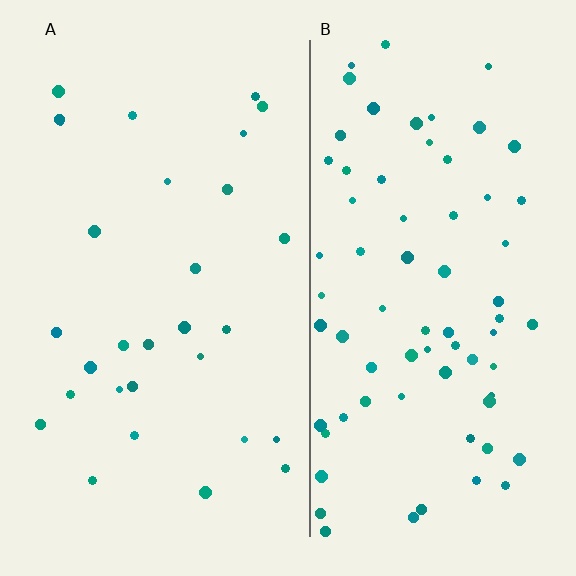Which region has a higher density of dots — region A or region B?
B (the right).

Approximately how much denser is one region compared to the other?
Approximately 2.4× — region B over region A.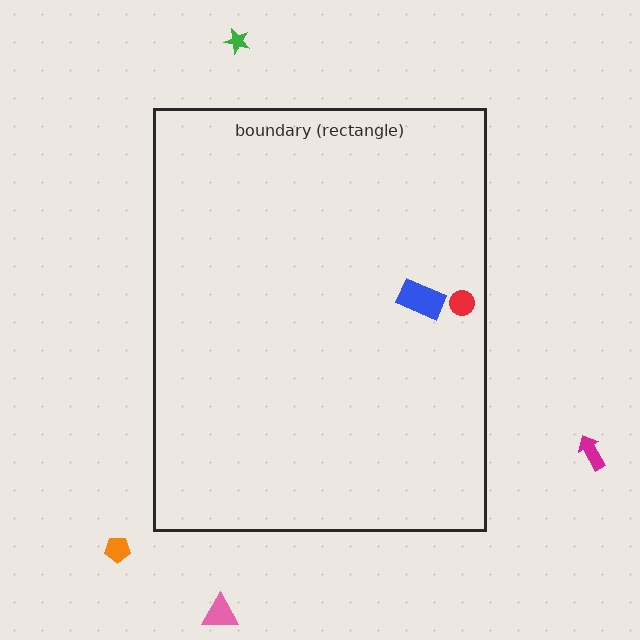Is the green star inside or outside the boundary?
Outside.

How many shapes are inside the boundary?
2 inside, 4 outside.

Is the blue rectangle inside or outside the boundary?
Inside.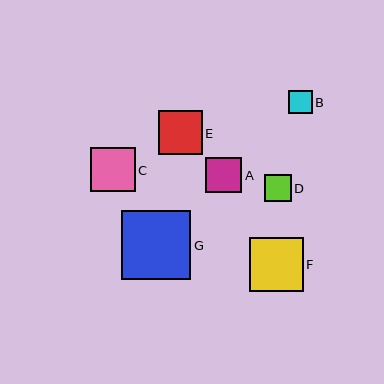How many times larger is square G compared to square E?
Square G is approximately 1.6 times the size of square E.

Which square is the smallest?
Square B is the smallest with a size of approximately 24 pixels.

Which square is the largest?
Square G is the largest with a size of approximately 69 pixels.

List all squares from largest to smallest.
From largest to smallest: G, F, C, E, A, D, B.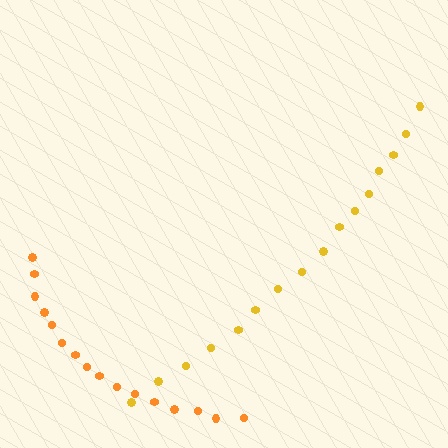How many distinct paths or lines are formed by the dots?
There are 2 distinct paths.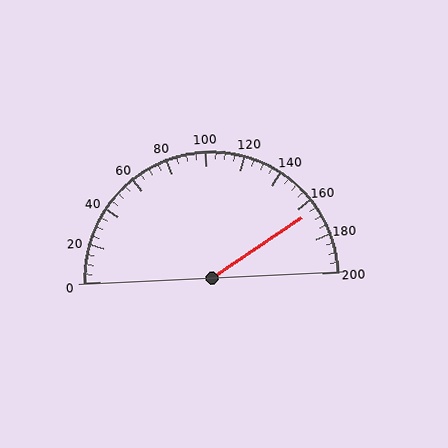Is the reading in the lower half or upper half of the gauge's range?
The reading is in the upper half of the range (0 to 200).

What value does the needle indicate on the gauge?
The needle indicates approximately 165.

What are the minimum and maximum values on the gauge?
The gauge ranges from 0 to 200.